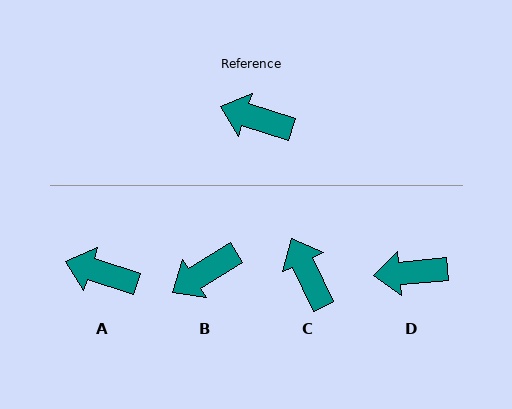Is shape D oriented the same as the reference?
No, it is off by about 23 degrees.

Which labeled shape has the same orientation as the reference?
A.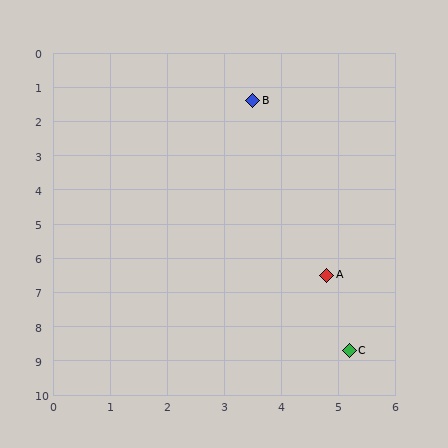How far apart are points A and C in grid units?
Points A and C are about 2.2 grid units apart.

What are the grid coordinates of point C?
Point C is at approximately (5.2, 8.7).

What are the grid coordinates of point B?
Point B is at approximately (3.5, 1.4).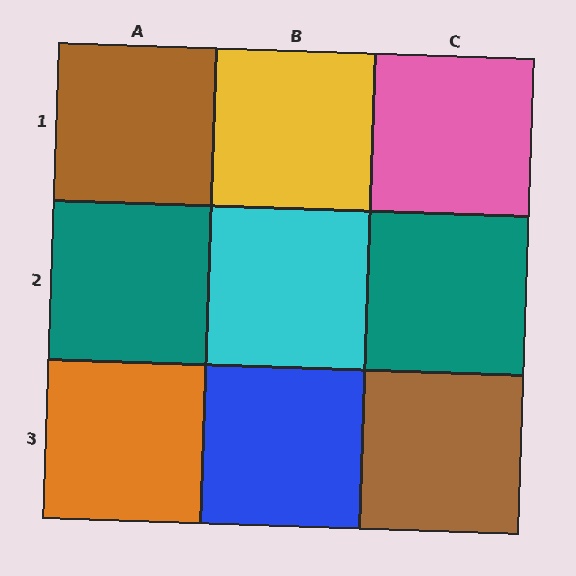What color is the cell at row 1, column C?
Pink.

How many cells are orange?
1 cell is orange.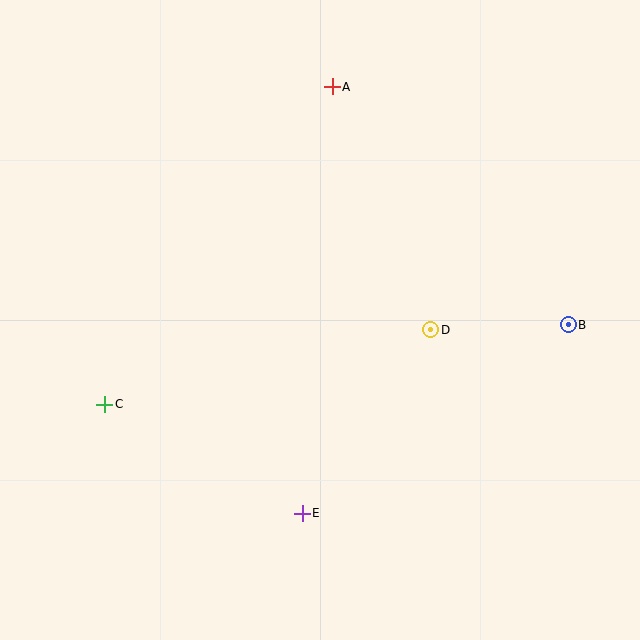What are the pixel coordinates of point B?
Point B is at (568, 325).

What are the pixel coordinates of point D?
Point D is at (431, 330).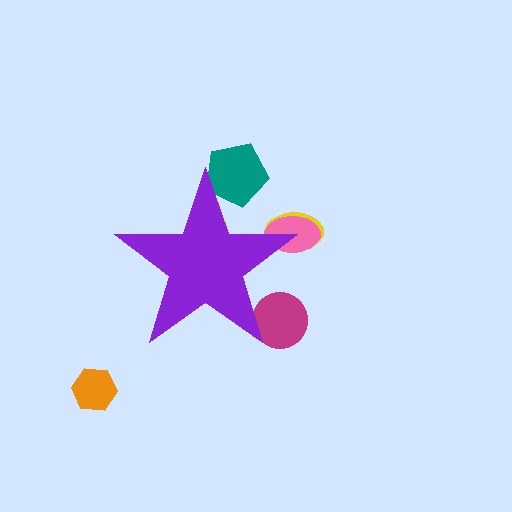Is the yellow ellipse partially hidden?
Yes, the yellow ellipse is partially hidden behind the purple star.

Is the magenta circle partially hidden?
Yes, the magenta circle is partially hidden behind the purple star.